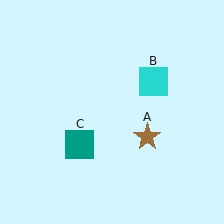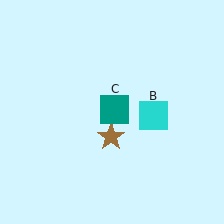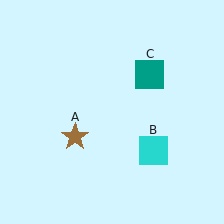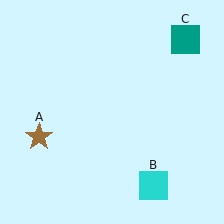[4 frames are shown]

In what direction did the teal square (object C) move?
The teal square (object C) moved up and to the right.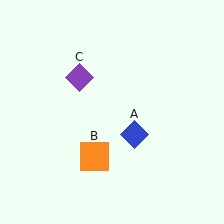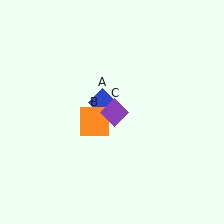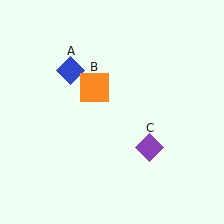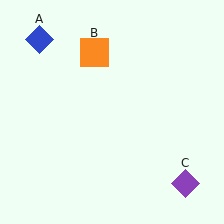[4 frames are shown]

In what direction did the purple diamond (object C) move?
The purple diamond (object C) moved down and to the right.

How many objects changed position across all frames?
3 objects changed position: blue diamond (object A), orange square (object B), purple diamond (object C).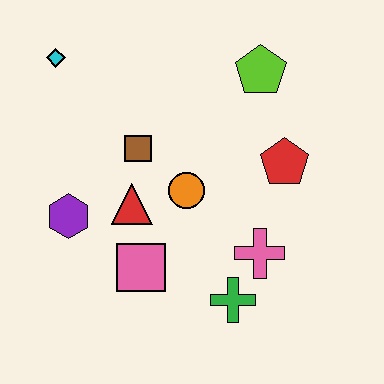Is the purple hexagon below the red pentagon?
Yes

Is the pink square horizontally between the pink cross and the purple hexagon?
Yes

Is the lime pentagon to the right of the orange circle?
Yes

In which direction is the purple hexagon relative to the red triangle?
The purple hexagon is to the left of the red triangle.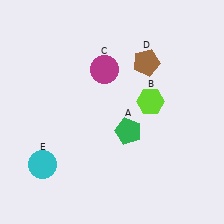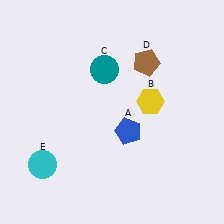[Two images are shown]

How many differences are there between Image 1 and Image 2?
There are 3 differences between the two images.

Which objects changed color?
A changed from green to blue. B changed from lime to yellow. C changed from magenta to teal.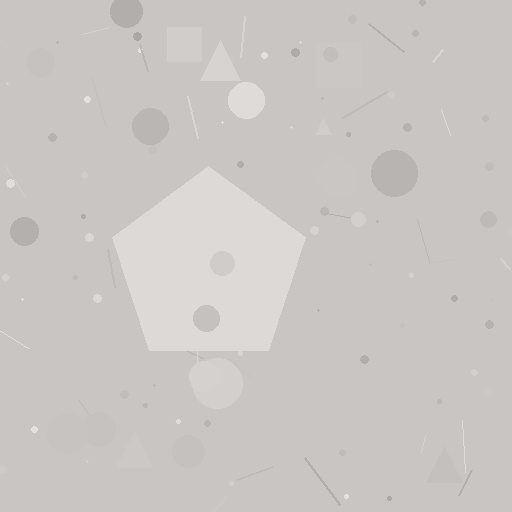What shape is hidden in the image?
A pentagon is hidden in the image.